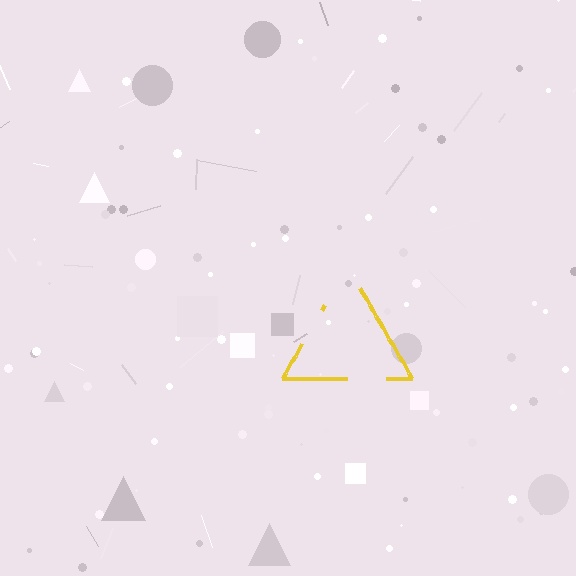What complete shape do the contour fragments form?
The contour fragments form a triangle.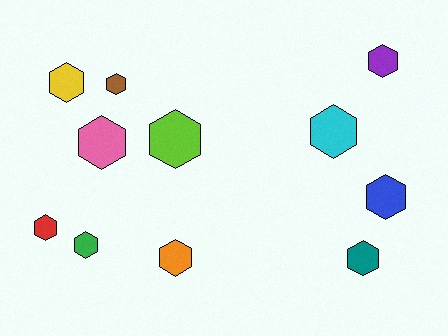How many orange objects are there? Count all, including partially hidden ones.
There is 1 orange object.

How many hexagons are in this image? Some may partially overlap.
There are 11 hexagons.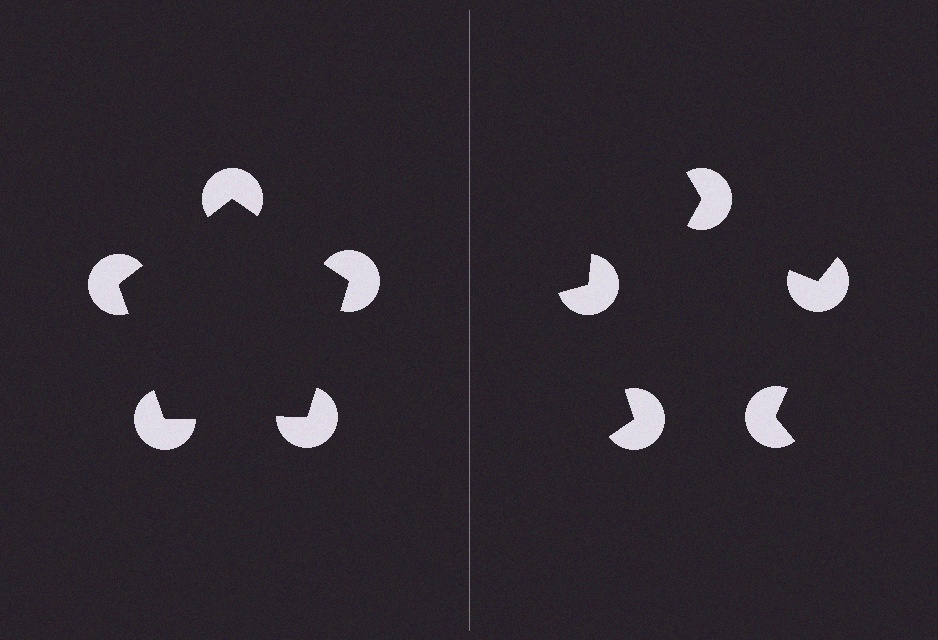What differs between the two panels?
The pac-man discs are positioned identically on both sides; only the wedge orientations differ. On the left they align to a pentagon; on the right they are misaligned.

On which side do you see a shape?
An illusory pentagon appears on the left side. On the right side the wedge cuts are rotated, so no coherent shape forms.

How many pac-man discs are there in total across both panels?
10 — 5 on each side.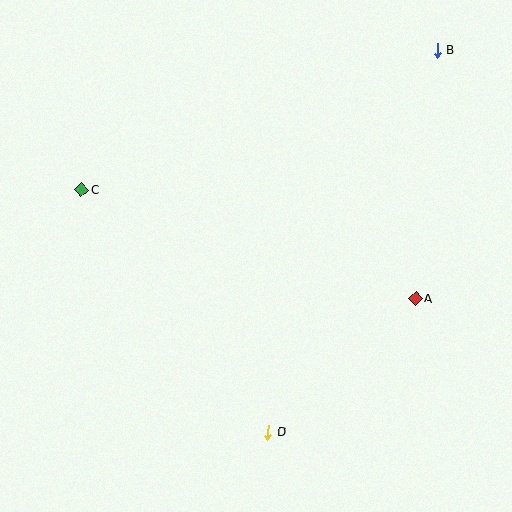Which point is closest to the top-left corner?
Point C is closest to the top-left corner.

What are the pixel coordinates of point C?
Point C is at (81, 190).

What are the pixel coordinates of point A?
Point A is at (415, 298).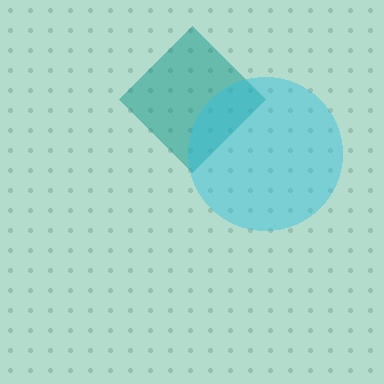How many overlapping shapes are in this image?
There are 2 overlapping shapes in the image.